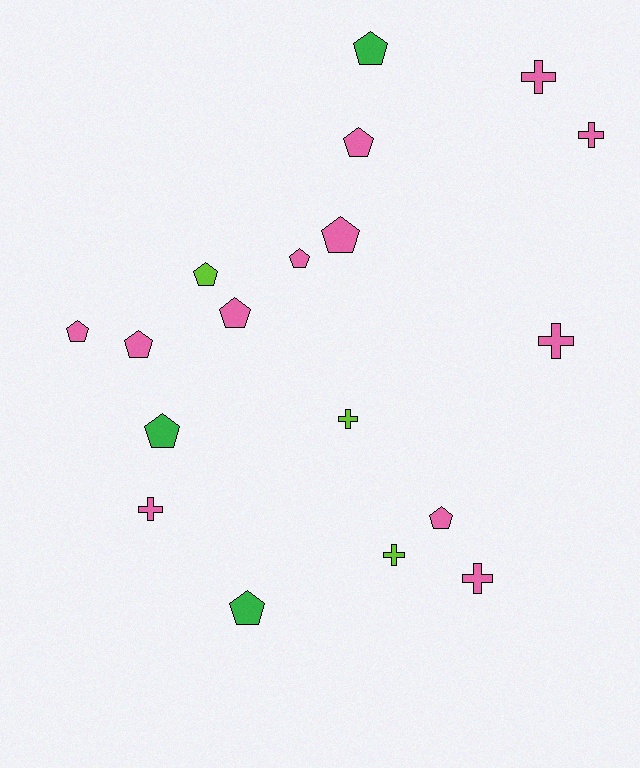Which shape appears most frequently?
Pentagon, with 11 objects.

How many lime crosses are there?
There are 2 lime crosses.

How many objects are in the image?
There are 18 objects.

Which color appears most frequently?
Pink, with 12 objects.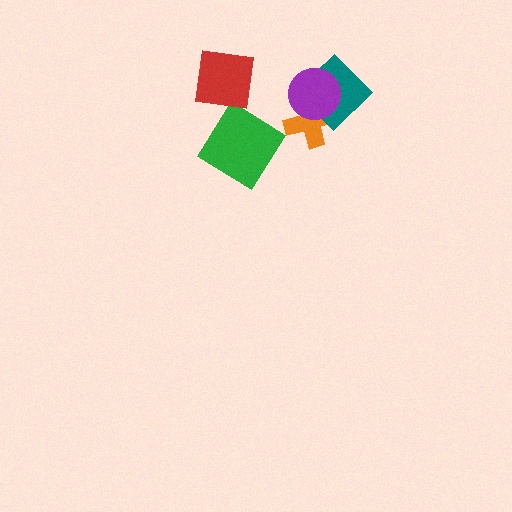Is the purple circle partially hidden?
No, no other shape covers it.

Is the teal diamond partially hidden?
Yes, it is partially covered by another shape.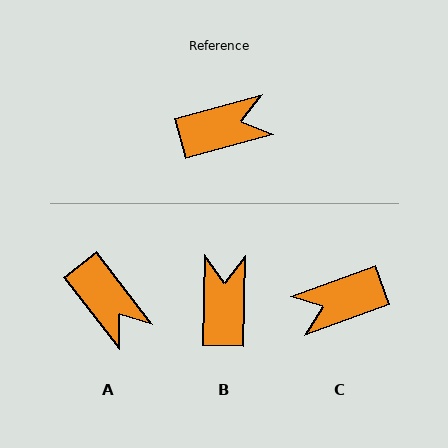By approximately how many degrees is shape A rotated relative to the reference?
Approximately 68 degrees clockwise.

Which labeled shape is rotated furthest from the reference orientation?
C, about 176 degrees away.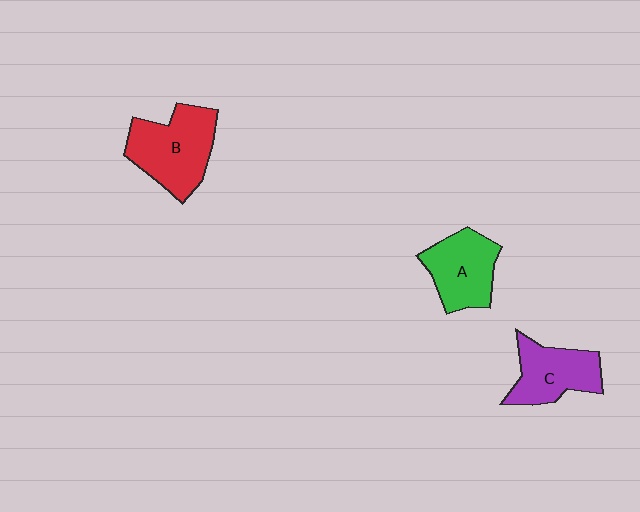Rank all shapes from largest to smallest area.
From largest to smallest: B (red), A (green), C (purple).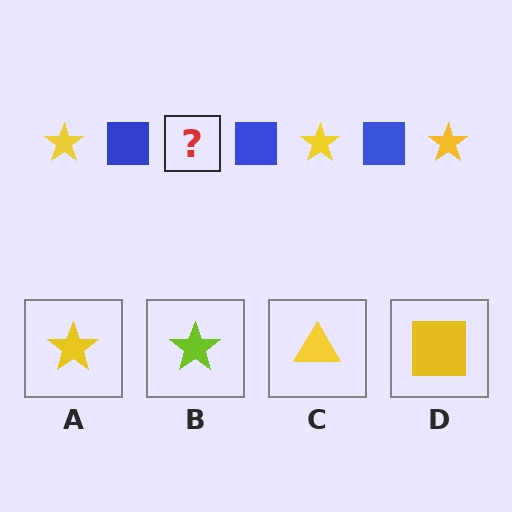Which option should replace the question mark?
Option A.